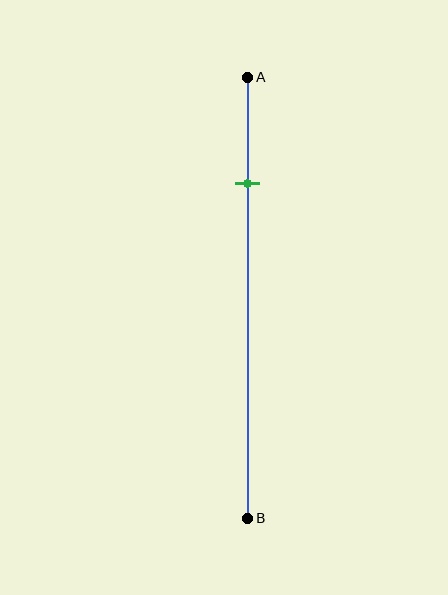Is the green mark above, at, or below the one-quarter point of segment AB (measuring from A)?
The green mark is approximately at the one-quarter point of segment AB.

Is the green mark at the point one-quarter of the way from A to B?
Yes, the mark is approximately at the one-quarter point.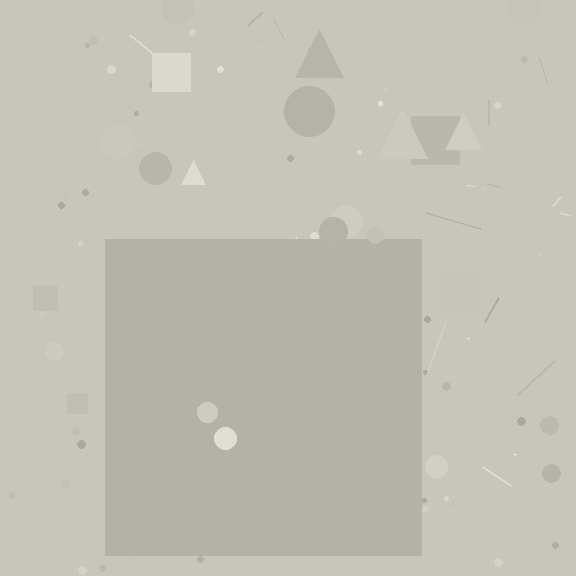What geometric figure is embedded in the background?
A square is embedded in the background.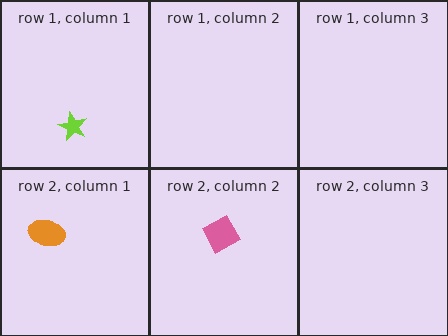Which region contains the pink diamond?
The row 2, column 2 region.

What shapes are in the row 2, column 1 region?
The orange ellipse.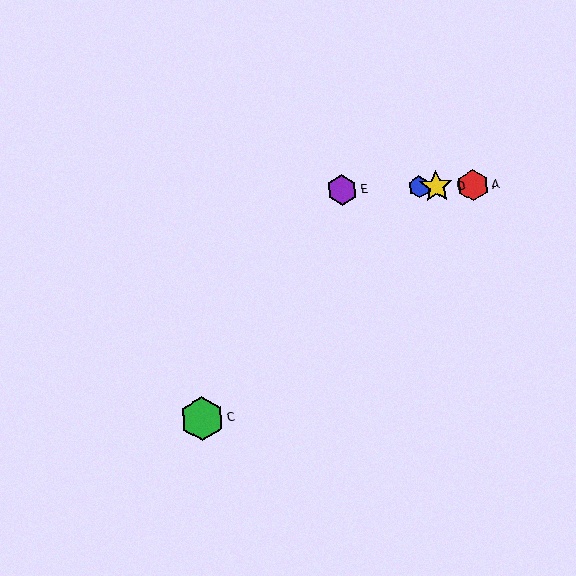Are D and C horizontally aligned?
No, D is at y≈187 and C is at y≈419.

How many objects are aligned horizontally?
4 objects (A, B, D, E) are aligned horizontally.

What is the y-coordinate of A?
Object A is at y≈185.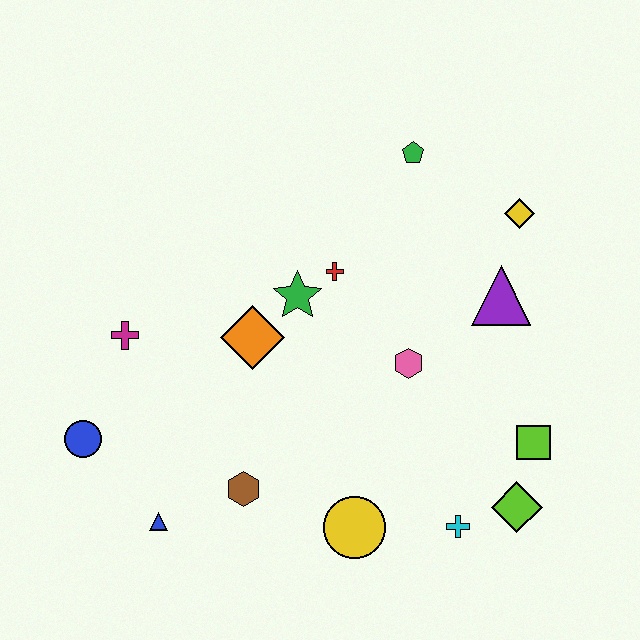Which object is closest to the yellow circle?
The cyan cross is closest to the yellow circle.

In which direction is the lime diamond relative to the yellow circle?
The lime diamond is to the right of the yellow circle.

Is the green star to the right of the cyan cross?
No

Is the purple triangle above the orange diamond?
Yes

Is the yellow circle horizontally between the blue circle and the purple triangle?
Yes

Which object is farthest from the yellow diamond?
The blue circle is farthest from the yellow diamond.